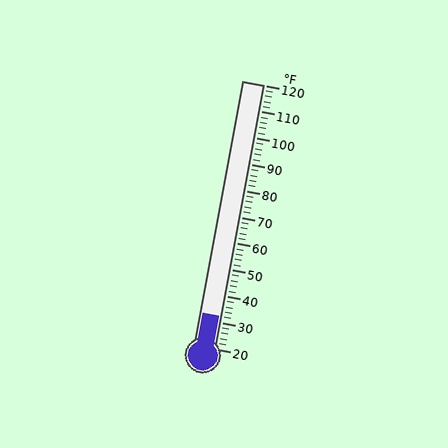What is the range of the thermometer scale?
The thermometer scale ranges from 20°F to 120°F.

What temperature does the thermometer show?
The thermometer shows approximately 32°F.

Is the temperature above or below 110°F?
The temperature is below 110°F.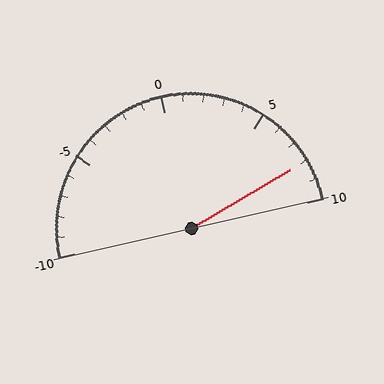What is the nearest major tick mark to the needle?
The nearest major tick mark is 10.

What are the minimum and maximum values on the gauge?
The gauge ranges from -10 to 10.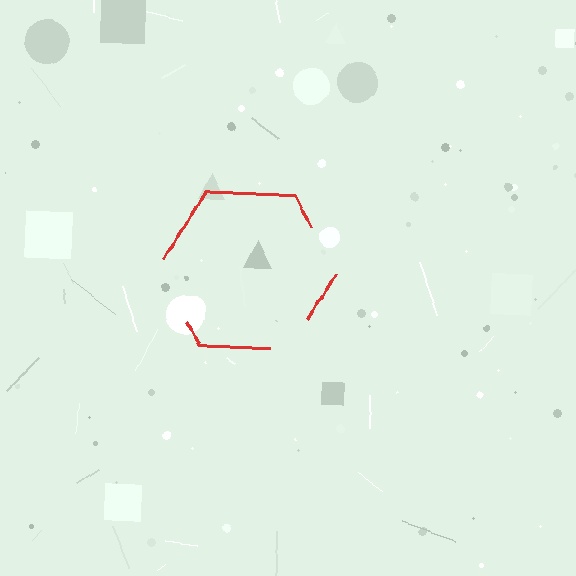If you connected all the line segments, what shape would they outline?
They would outline a hexagon.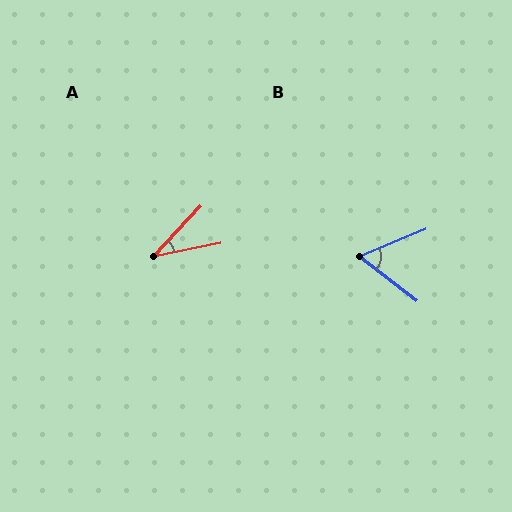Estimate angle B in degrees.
Approximately 60 degrees.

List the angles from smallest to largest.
A (36°), B (60°).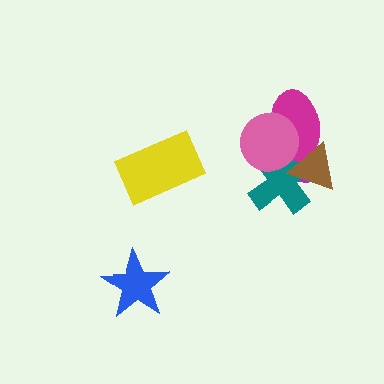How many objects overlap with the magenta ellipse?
4 objects overlap with the magenta ellipse.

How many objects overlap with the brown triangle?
3 objects overlap with the brown triangle.